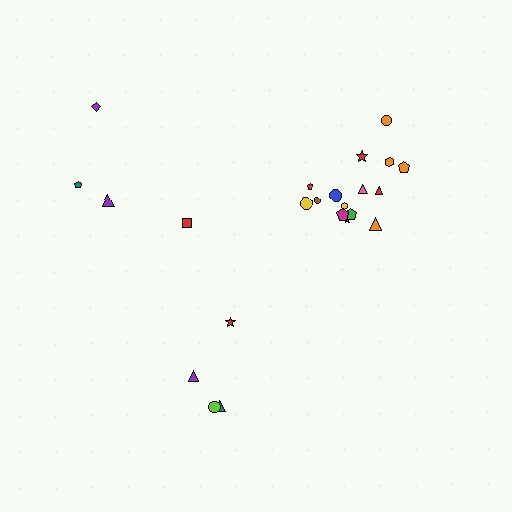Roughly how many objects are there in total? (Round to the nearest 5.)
Roughly 25 objects in total.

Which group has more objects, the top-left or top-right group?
The top-right group.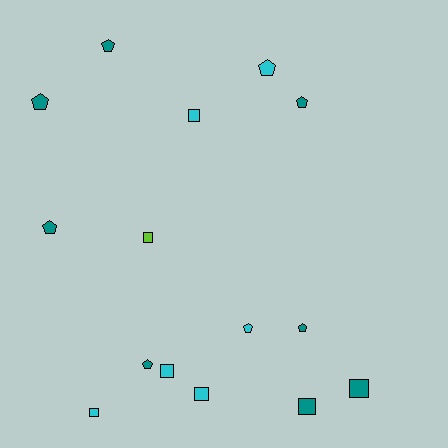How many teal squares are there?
There are 2 teal squares.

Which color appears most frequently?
Teal, with 8 objects.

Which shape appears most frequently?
Pentagon, with 8 objects.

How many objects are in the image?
There are 15 objects.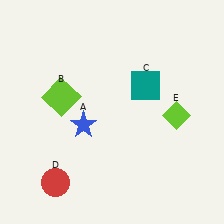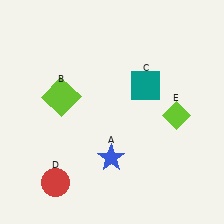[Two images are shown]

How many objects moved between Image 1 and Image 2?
1 object moved between the two images.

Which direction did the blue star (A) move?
The blue star (A) moved down.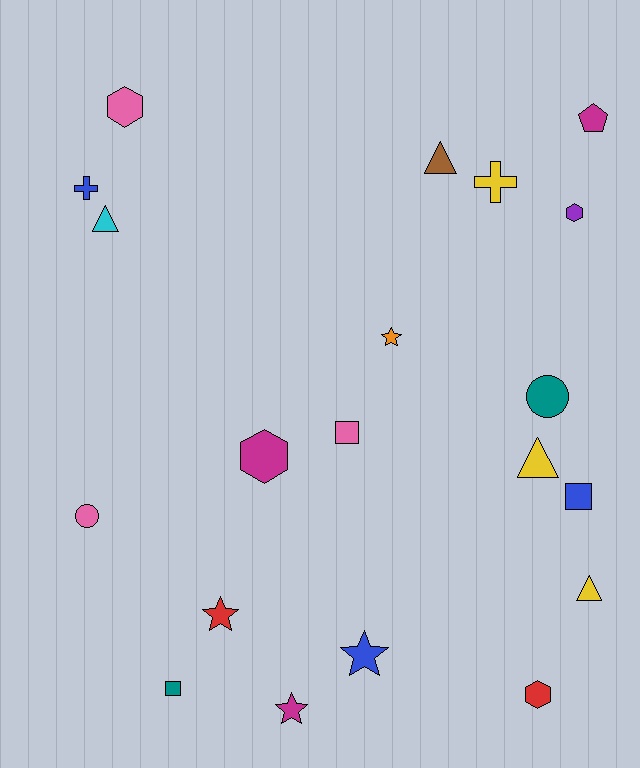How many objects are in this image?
There are 20 objects.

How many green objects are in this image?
There are no green objects.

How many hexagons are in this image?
There are 4 hexagons.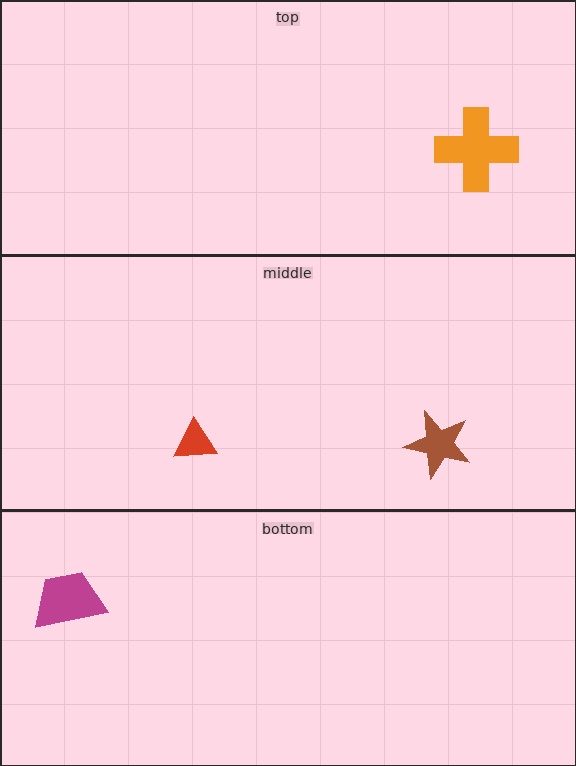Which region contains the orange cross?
The top region.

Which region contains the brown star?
The middle region.